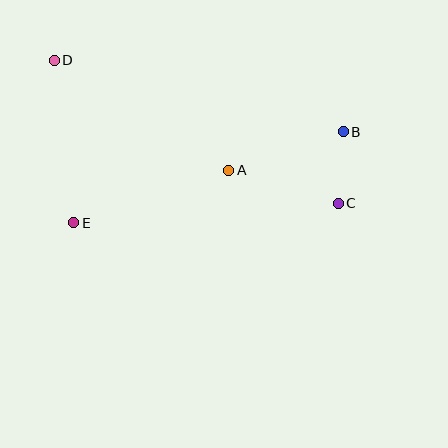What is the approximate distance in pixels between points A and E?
The distance between A and E is approximately 164 pixels.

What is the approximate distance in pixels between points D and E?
The distance between D and E is approximately 163 pixels.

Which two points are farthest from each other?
Points C and D are farthest from each other.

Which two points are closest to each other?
Points B and C are closest to each other.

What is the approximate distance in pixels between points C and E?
The distance between C and E is approximately 266 pixels.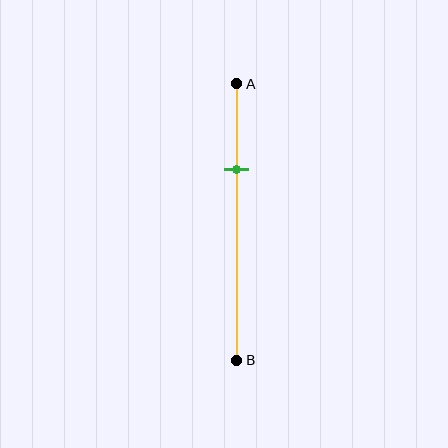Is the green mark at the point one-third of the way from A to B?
Yes, the mark is approximately at the one-third point.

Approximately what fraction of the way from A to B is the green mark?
The green mark is approximately 30% of the way from A to B.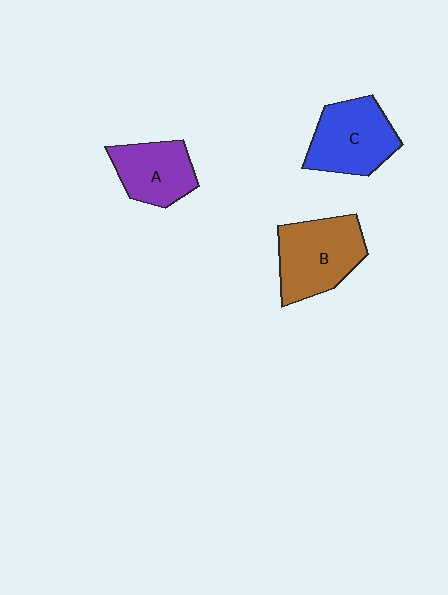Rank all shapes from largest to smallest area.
From largest to smallest: B (brown), C (blue), A (purple).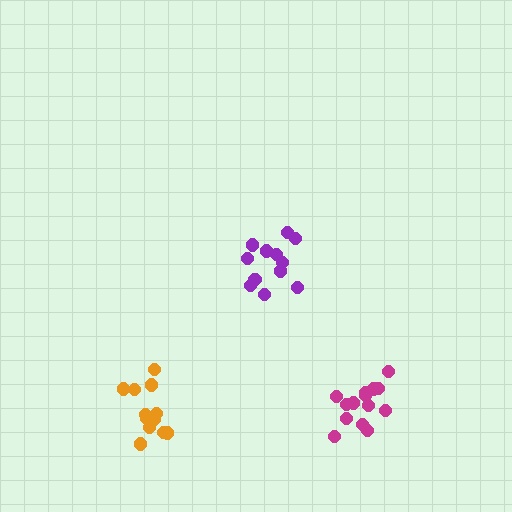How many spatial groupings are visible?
There are 3 spatial groupings.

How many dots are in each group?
Group 1: 12 dots, Group 2: 13 dots, Group 3: 14 dots (39 total).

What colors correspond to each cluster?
The clusters are colored: orange, purple, magenta.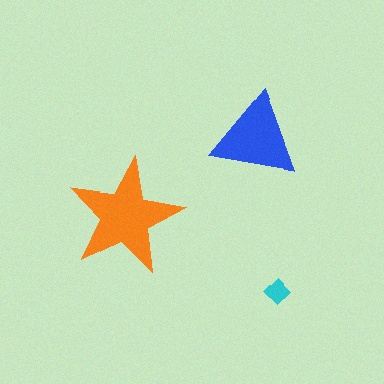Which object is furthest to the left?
The orange star is leftmost.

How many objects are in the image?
There are 3 objects in the image.